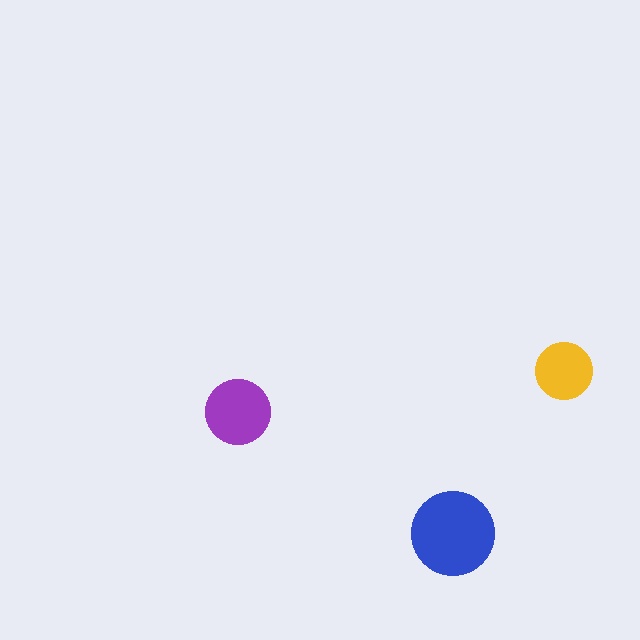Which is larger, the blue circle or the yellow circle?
The blue one.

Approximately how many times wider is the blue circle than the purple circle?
About 1.5 times wider.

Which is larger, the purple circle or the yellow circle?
The purple one.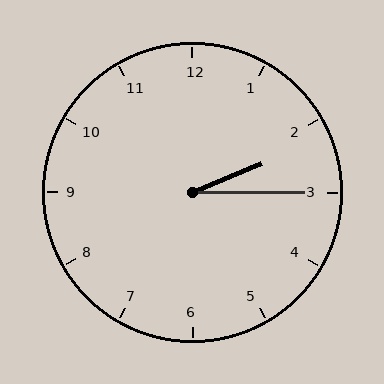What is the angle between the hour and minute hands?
Approximately 22 degrees.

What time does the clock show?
2:15.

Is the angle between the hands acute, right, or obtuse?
It is acute.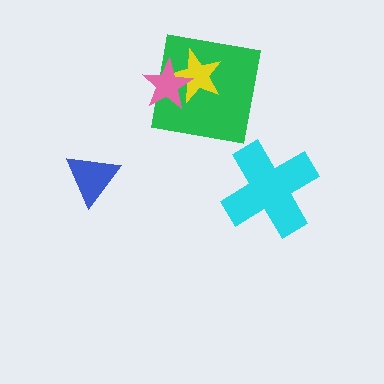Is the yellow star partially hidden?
Yes, it is partially covered by another shape.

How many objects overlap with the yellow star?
2 objects overlap with the yellow star.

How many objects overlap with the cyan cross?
0 objects overlap with the cyan cross.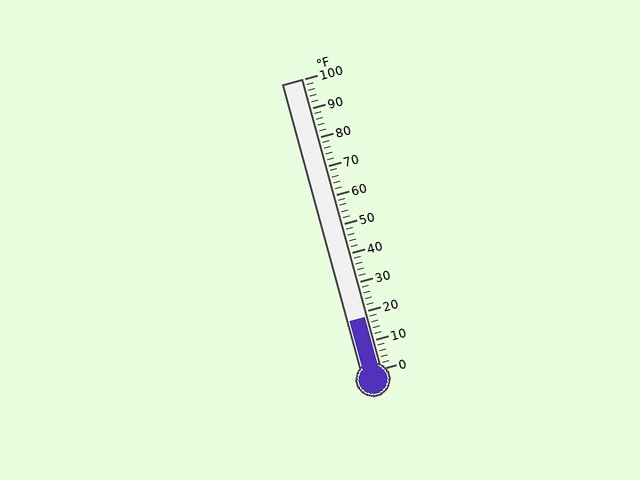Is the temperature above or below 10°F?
The temperature is above 10°F.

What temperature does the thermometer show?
The thermometer shows approximately 18°F.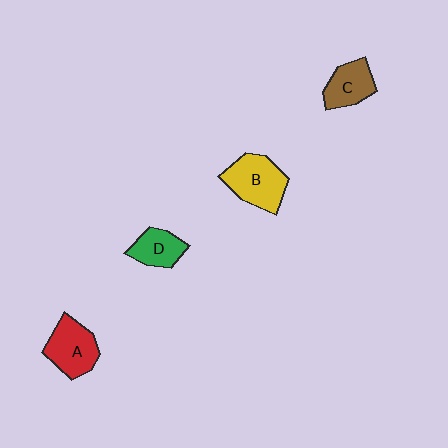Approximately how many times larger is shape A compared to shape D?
Approximately 1.4 times.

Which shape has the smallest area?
Shape D (green).